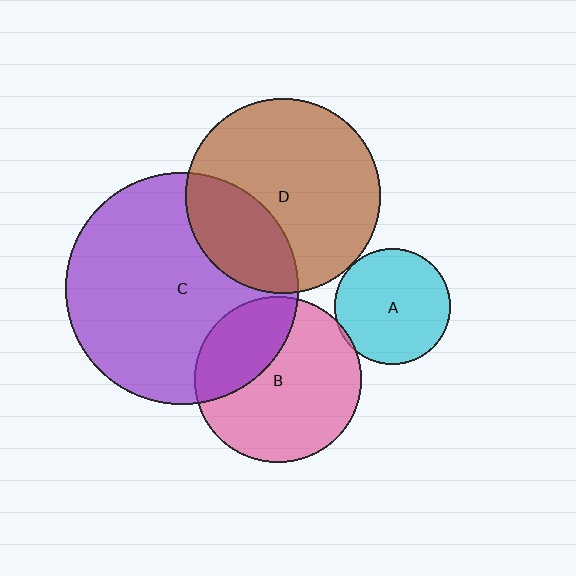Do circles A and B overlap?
Yes.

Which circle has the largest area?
Circle C (purple).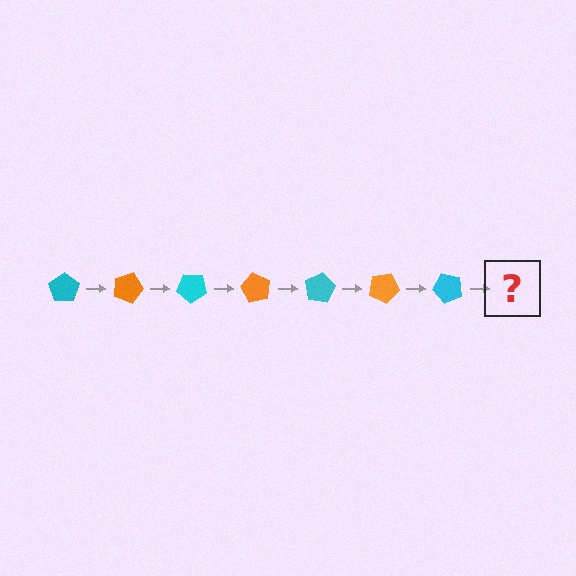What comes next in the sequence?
The next element should be an orange pentagon, rotated 140 degrees from the start.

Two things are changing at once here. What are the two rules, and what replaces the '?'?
The two rules are that it rotates 20 degrees each step and the color cycles through cyan and orange. The '?' should be an orange pentagon, rotated 140 degrees from the start.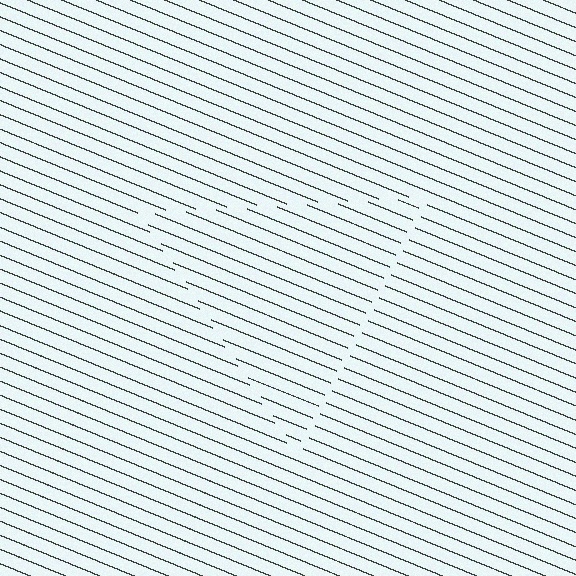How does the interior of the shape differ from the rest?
The interior of the shape contains the same grating, shifted by half a period — the contour is defined by the phase discontinuity where line-ends from the inner and outer gratings abut.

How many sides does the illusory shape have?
3 sides — the line-ends trace a triangle.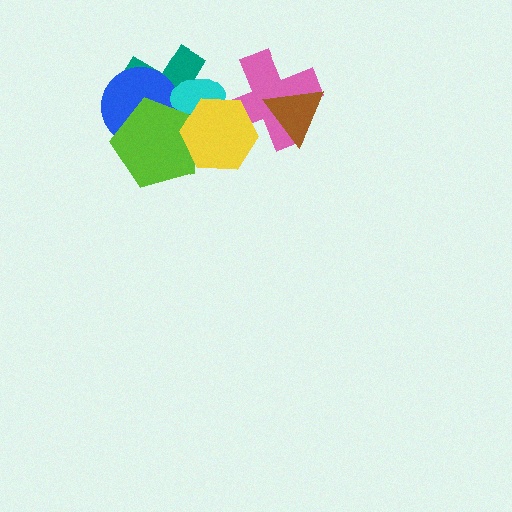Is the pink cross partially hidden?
Yes, it is partially covered by another shape.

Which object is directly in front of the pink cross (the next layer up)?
The brown triangle is directly in front of the pink cross.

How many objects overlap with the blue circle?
3 objects overlap with the blue circle.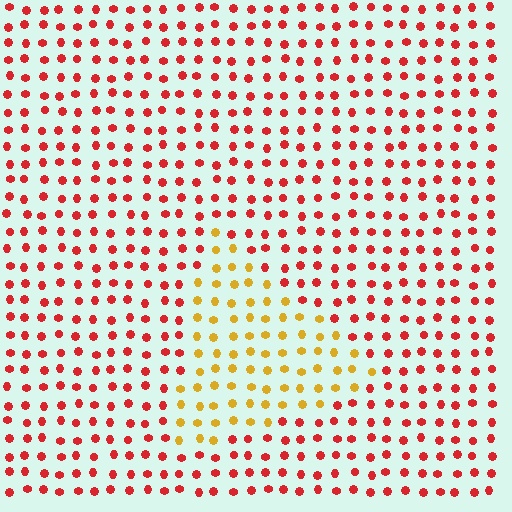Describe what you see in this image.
The image is filled with small red elements in a uniform arrangement. A triangle-shaped region is visible where the elements are tinted to a slightly different hue, forming a subtle color boundary.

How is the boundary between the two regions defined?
The boundary is defined purely by a slight shift in hue (about 48 degrees). Spacing, size, and orientation are identical on both sides.